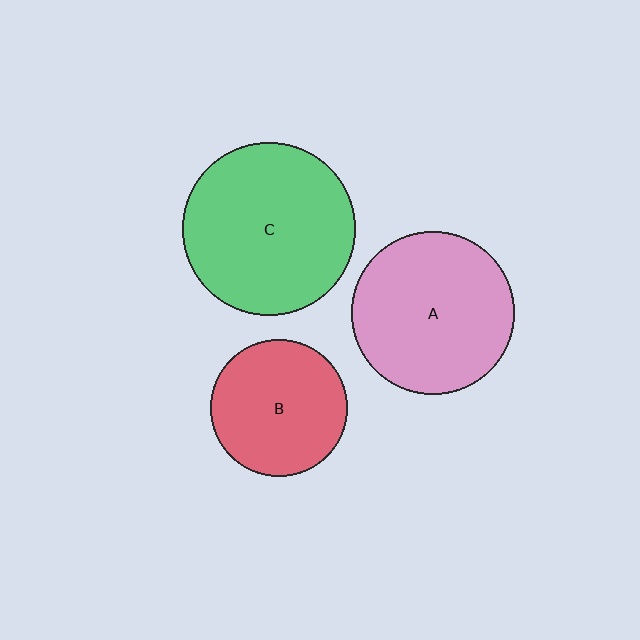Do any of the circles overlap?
No, none of the circles overlap.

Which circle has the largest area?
Circle C (green).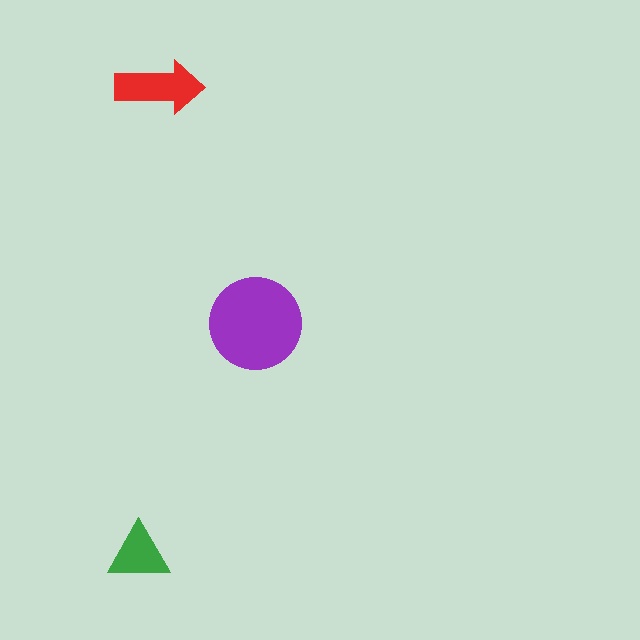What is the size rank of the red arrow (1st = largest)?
2nd.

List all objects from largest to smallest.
The purple circle, the red arrow, the green triangle.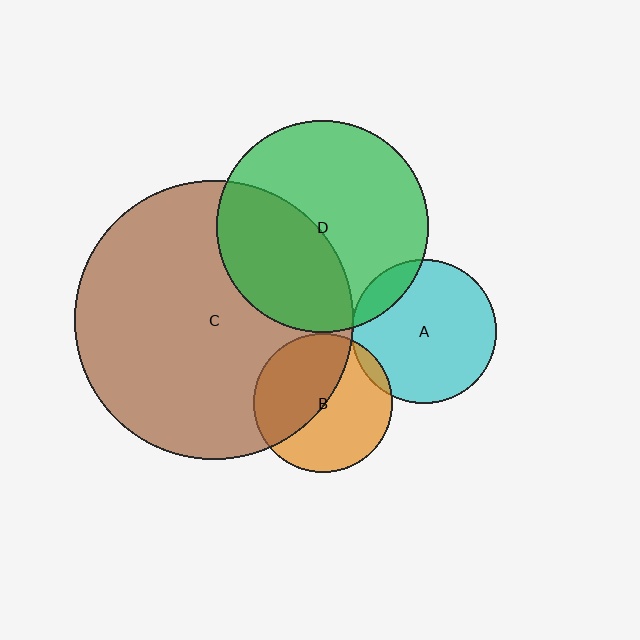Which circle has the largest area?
Circle C (brown).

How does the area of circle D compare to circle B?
Approximately 2.3 times.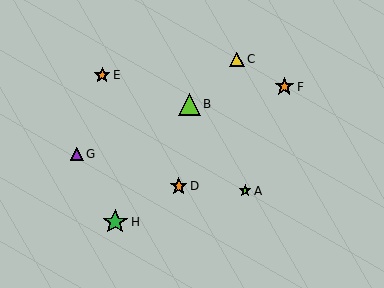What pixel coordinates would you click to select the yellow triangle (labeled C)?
Click at (237, 59) to select the yellow triangle C.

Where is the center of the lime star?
The center of the lime star is at (245, 191).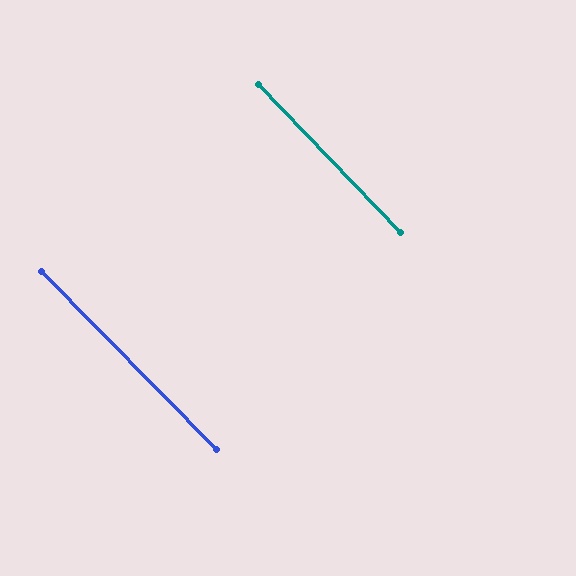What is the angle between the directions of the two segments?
Approximately 1 degree.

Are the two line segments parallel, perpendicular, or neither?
Parallel — their directions differ by only 0.7°.